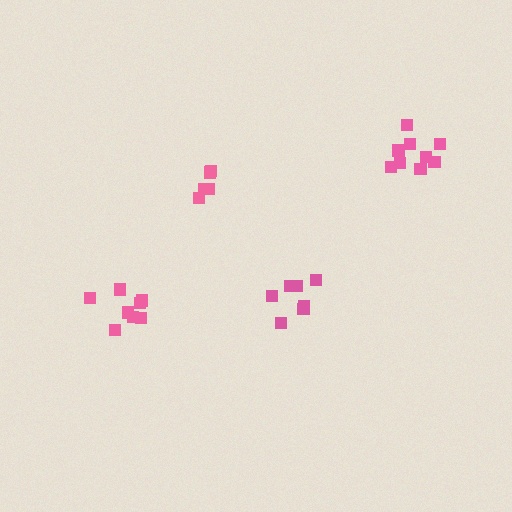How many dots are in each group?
Group 1: 7 dots, Group 2: 8 dots, Group 3: 9 dots, Group 4: 5 dots (29 total).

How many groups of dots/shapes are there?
There are 4 groups.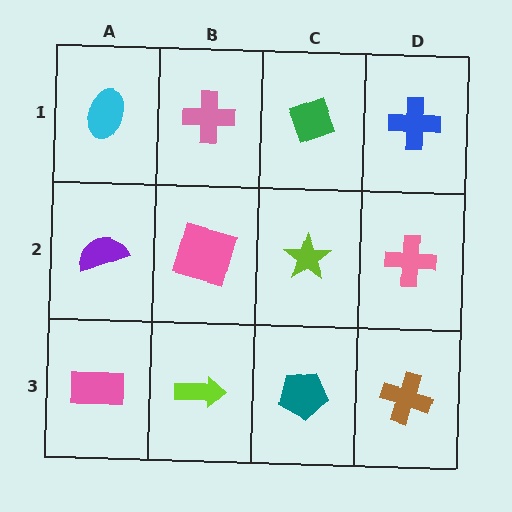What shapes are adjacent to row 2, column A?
A cyan ellipse (row 1, column A), a pink rectangle (row 3, column A), a pink square (row 2, column B).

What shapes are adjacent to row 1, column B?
A pink square (row 2, column B), a cyan ellipse (row 1, column A), a green diamond (row 1, column C).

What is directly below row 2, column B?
A lime arrow.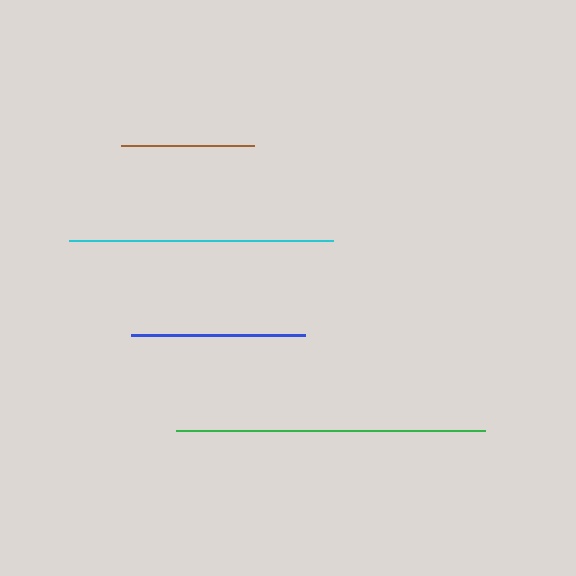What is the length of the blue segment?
The blue segment is approximately 174 pixels long.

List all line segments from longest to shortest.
From longest to shortest: green, cyan, blue, brown.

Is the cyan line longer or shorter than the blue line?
The cyan line is longer than the blue line.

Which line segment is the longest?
The green line is the longest at approximately 309 pixels.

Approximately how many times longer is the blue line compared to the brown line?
The blue line is approximately 1.3 times the length of the brown line.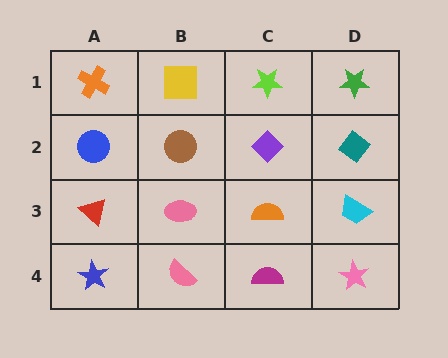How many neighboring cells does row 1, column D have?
2.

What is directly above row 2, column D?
A green star.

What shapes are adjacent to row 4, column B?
A pink ellipse (row 3, column B), a blue star (row 4, column A), a magenta semicircle (row 4, column C).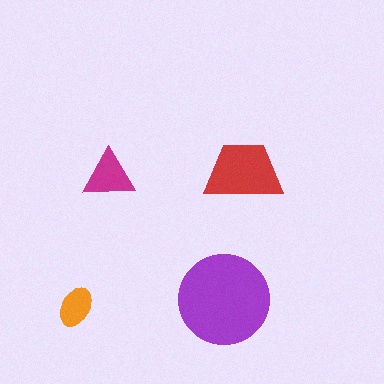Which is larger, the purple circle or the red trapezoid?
The purple circle.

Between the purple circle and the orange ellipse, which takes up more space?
The purple circle.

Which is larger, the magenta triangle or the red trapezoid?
The red trapezoid.